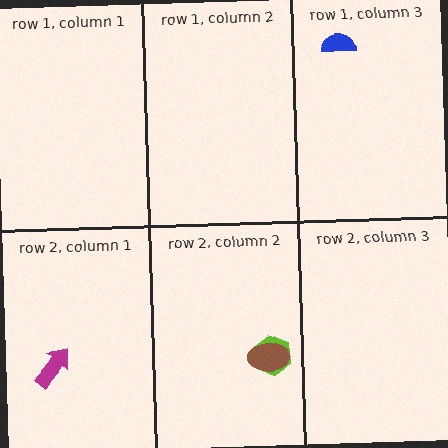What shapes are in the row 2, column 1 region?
The magenta arrow.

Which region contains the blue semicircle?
The row 1, column 3 region.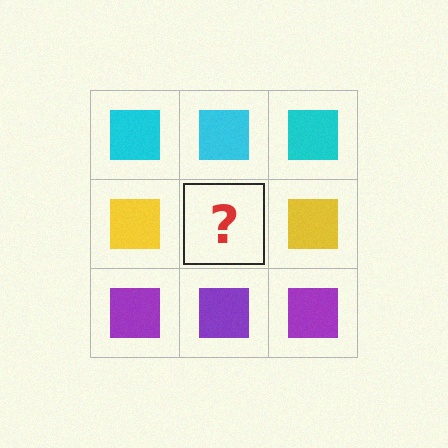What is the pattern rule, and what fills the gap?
The rule is that each row has a consistent color. The gap should be filled with a yellow square.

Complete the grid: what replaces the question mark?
The question mark should be replaced with a yellow square.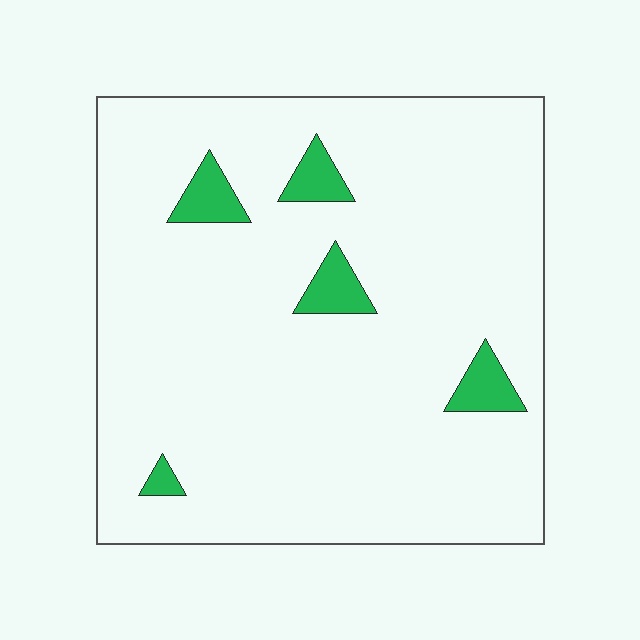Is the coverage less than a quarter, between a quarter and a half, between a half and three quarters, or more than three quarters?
Less than a quarter.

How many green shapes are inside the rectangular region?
5.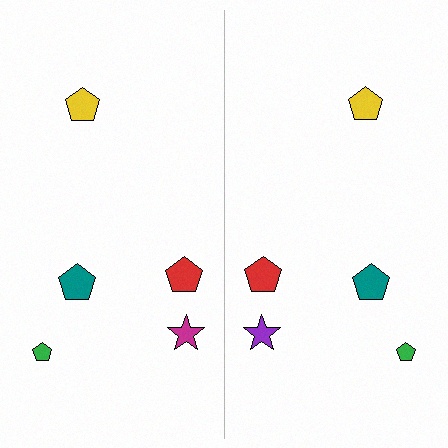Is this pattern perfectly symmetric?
No, the pattern is not perfectly symmetric. The purple star on the right side breaks the symmetry — its mirror counterpart is magenta.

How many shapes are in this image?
There are 10 shapes in this image.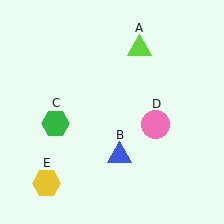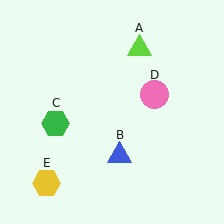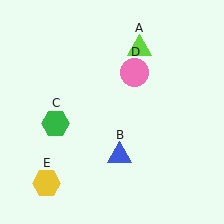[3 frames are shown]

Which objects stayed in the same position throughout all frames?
Lime triangle (object A) and blue triangle (object B) and green hexagon (object C) and yellow hexagon (object E) remained stationary.